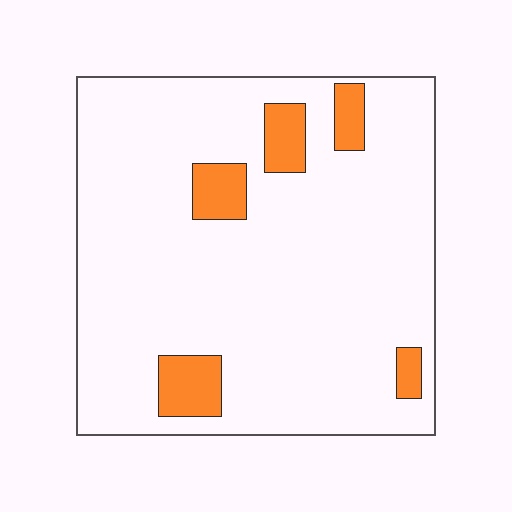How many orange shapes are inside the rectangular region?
5.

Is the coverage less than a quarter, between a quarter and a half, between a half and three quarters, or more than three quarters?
Less than a quarter.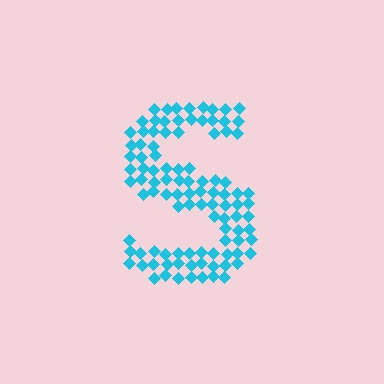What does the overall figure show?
The overall figure shows the letter S.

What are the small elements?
The small elements are diamonds.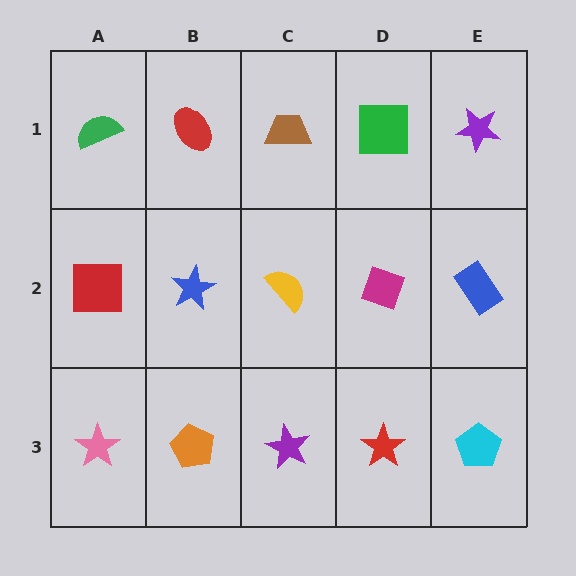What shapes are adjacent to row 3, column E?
A blue rectangle (row 2, column E), a red star (row 3, column D).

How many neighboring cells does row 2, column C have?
4.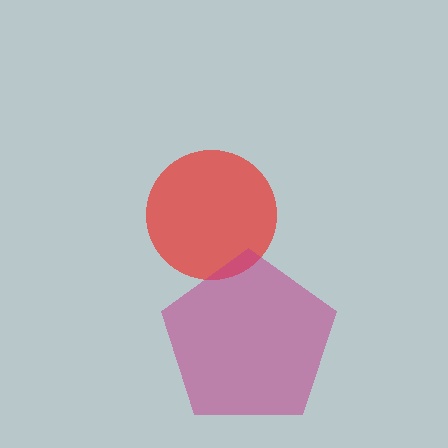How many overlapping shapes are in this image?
There are 2 overlapping shapes in the image.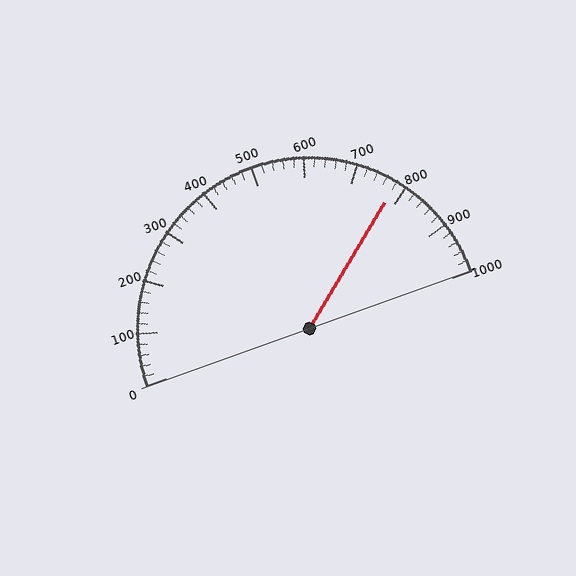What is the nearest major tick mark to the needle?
The nearest major tick mark is 800.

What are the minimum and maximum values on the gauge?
The gauge ranges from 0 to 1000.